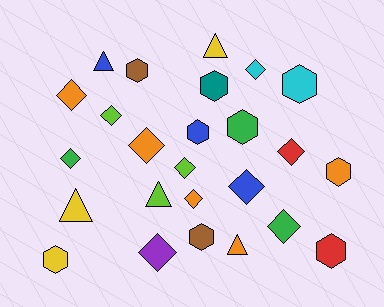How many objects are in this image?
There are 25 objects.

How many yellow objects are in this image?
There are 3 yellow objects.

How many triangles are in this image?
There are 5 triangles.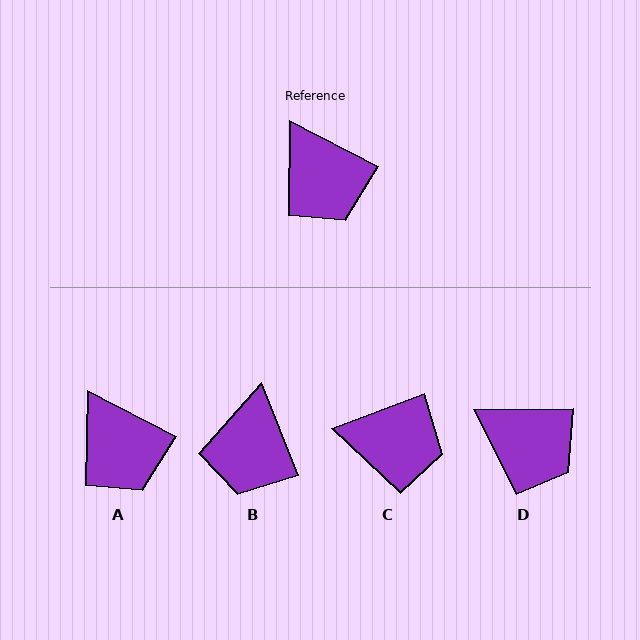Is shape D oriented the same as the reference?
No, it is off by about 28 degrees.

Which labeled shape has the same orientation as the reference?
A.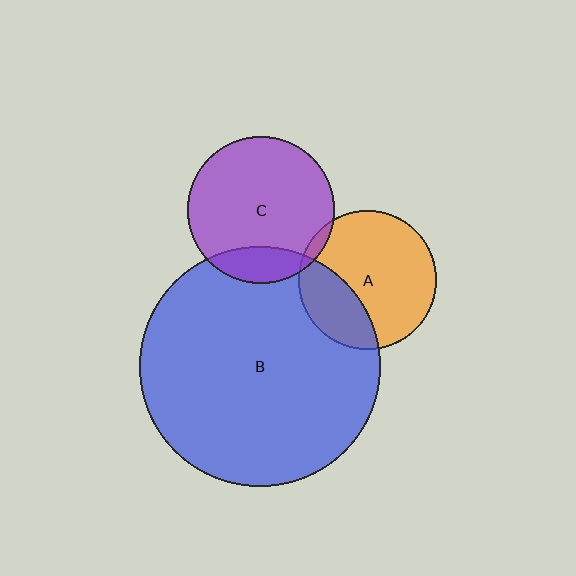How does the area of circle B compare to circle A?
Approximately 3.0 times.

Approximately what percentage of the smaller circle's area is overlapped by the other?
Approximately 30%.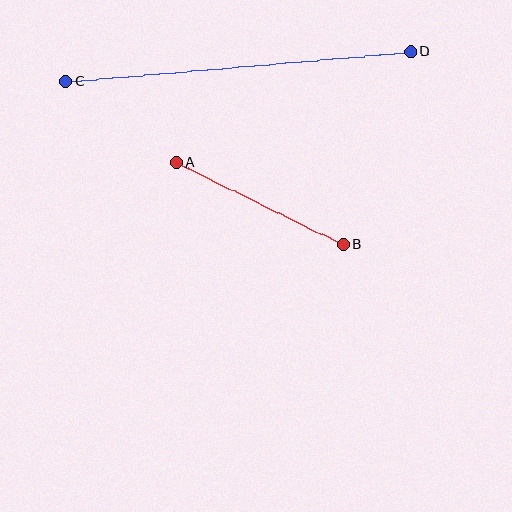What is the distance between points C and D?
The distance is approximately 346 pixels.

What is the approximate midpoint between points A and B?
The midpoint is at approximately (259, 203) pixels.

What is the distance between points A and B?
The distance is approximately 186 pixels.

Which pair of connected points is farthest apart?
Points C and D are farthest apart.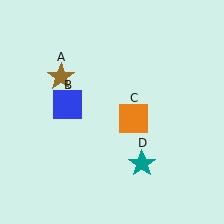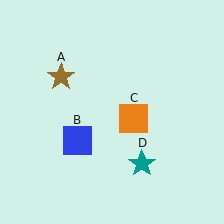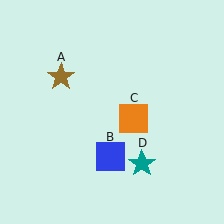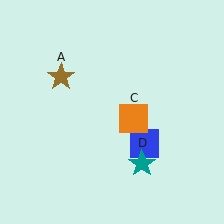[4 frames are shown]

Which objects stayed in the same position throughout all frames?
Brown star (object A) and orange square (object C) and teal star (object D) remained stationary.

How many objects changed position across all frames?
1 object changed position: blue square (object B).